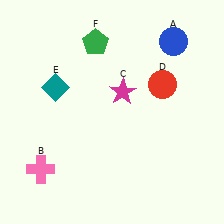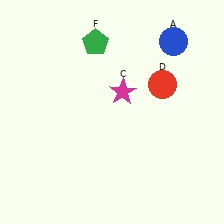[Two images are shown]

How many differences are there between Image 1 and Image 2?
There are 2 differences between the two images.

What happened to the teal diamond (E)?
The teal diamond (E) was removed in Image 2. It was in the top-left area of Image 1.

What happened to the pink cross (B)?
The pink cross (B) was removed in Image 2. It was in the bottom-left area of Image 1.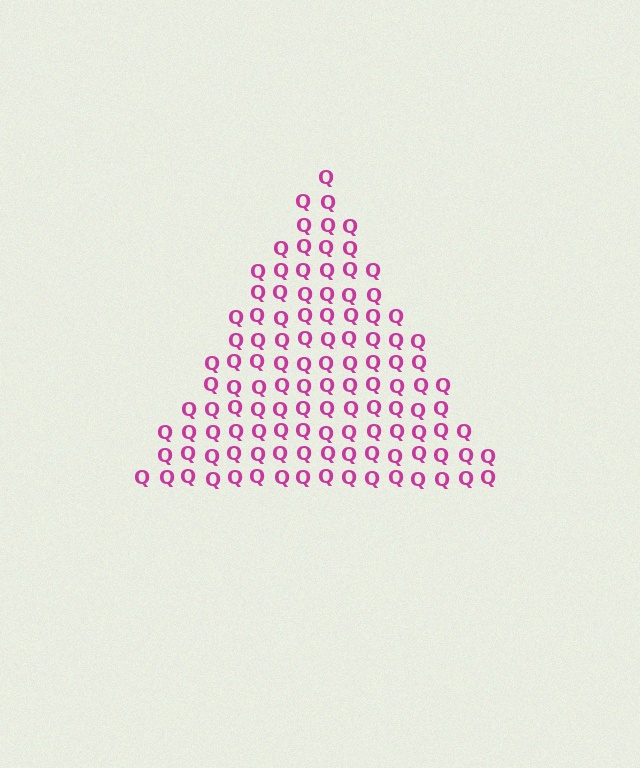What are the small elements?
The small elements are letter Q's.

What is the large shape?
The large shape is a triangle.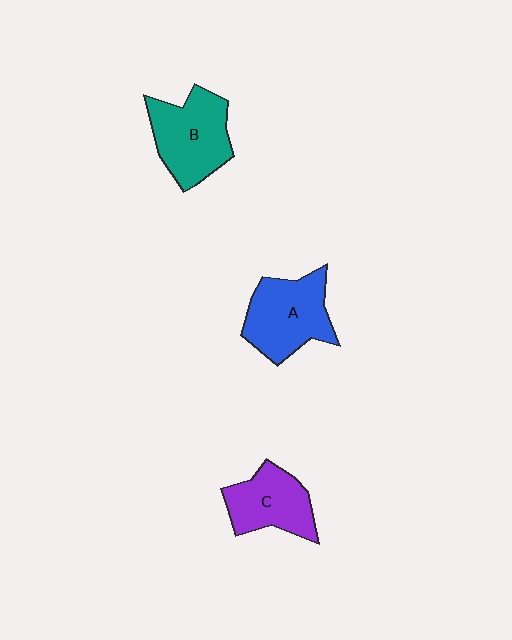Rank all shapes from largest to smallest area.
From largest to smallest: B (teal), A (blue), C (purple).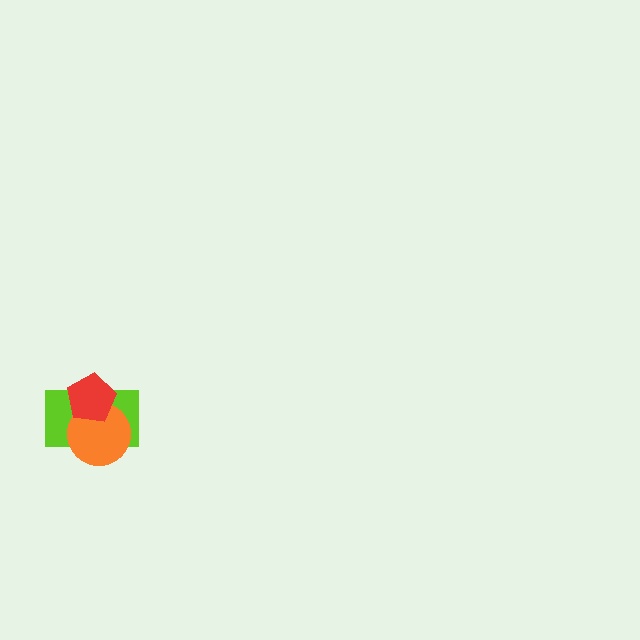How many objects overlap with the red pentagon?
2 objects overlap with the red pentagon.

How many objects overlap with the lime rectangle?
2 objects overlap with the lime rectangle.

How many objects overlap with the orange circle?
2 objects overlap with the orange circle.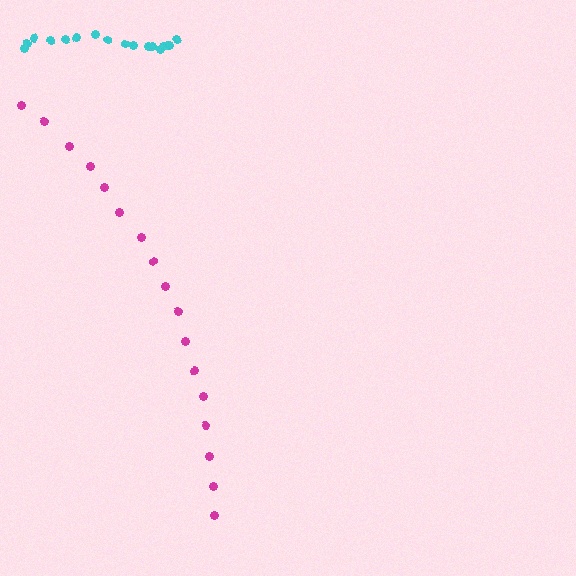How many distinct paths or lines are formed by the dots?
There are 2 distinct paths.